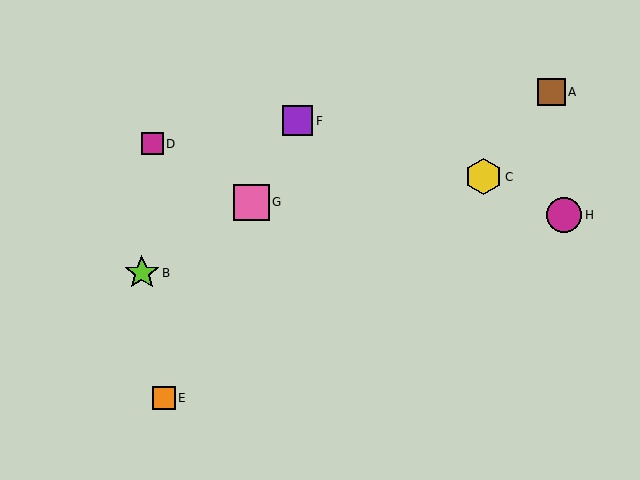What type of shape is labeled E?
Shape E is an orange square.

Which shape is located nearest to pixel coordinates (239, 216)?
The pink square (labeled G) at (251, 202) is nearest to that location.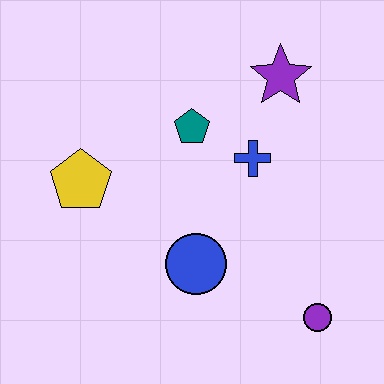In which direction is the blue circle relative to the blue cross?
The blue circle is below the blue cross.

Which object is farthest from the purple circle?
The yellow pentagon is farthest from the purple circle.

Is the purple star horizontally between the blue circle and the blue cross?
No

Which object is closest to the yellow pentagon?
The teal pentagon is closest to the yellow pentagon.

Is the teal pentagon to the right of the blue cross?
No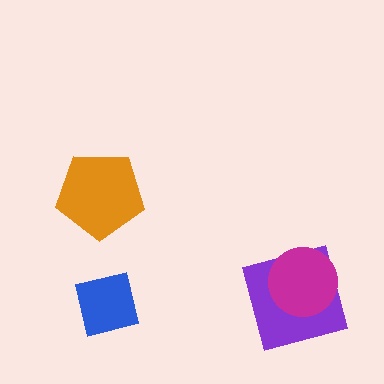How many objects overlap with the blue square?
0 objects overlap with the blue square.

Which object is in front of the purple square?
The magenta circle is in front of the purple square.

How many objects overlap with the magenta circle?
1 object overlaps with the magenta circle.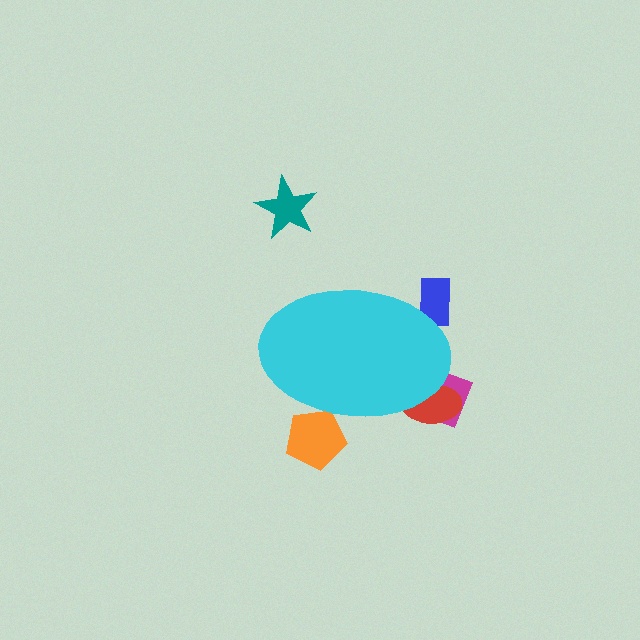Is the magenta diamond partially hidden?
Yes, the magenta diamond is partially hidden behind the cyan ellipse.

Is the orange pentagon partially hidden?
Yes, the orange pentagon is partially hidden behind the cyan ellipse.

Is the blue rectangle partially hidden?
Yes, the blue rectangle is partially hidden behind the cyan ellipse.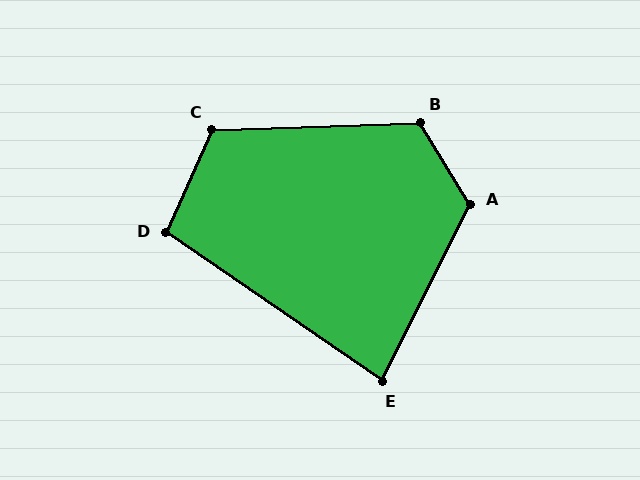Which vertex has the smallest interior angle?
E, at approximately 82 degrees.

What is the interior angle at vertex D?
Approximately 100 degrees (obtuse).